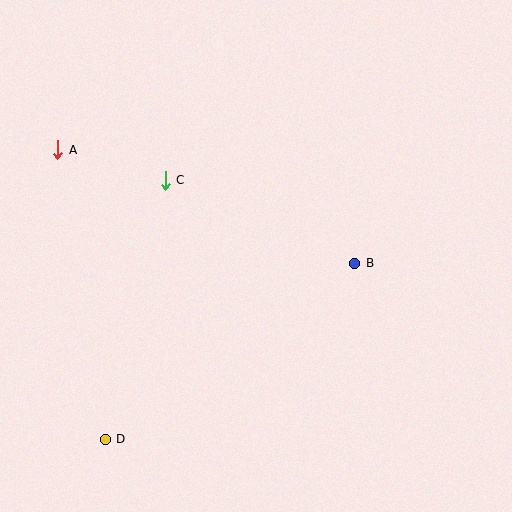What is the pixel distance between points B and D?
The distance between B and D is 306 pixels.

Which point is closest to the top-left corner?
Point A is closest to the top-left corner.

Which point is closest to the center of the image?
Point B at (355, 263) is closest to the center.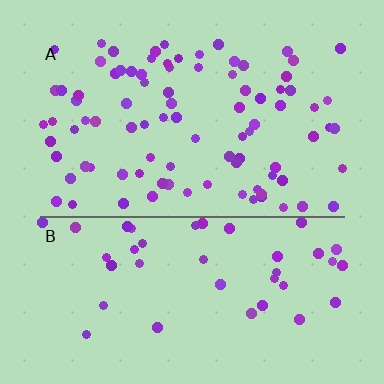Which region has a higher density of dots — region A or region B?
A (the top).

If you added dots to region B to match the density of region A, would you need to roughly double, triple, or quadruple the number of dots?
Approximately double.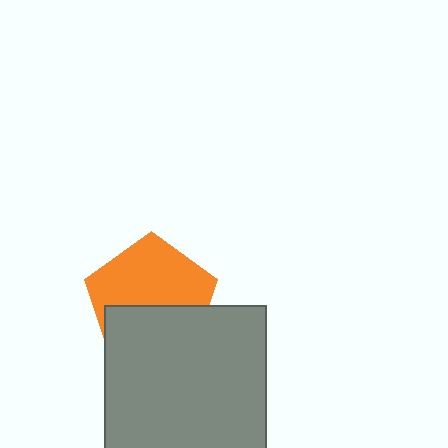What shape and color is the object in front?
The object in front is a gray square.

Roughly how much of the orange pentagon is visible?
About half of it is visible (roughly 57%).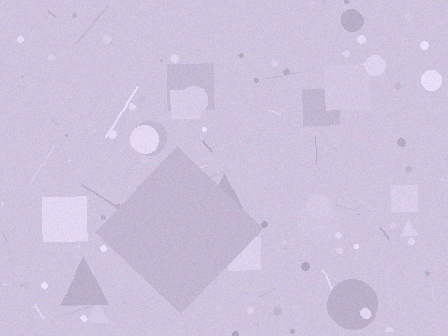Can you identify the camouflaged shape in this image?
The camouflaged shape is a diamond.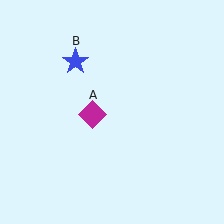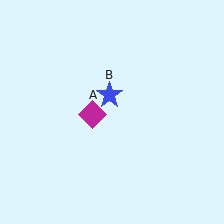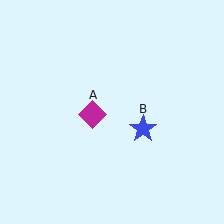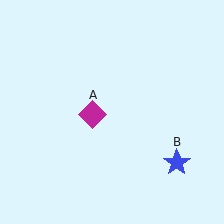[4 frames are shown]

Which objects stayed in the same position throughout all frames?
Magenta diamond (object A) remained stationary.